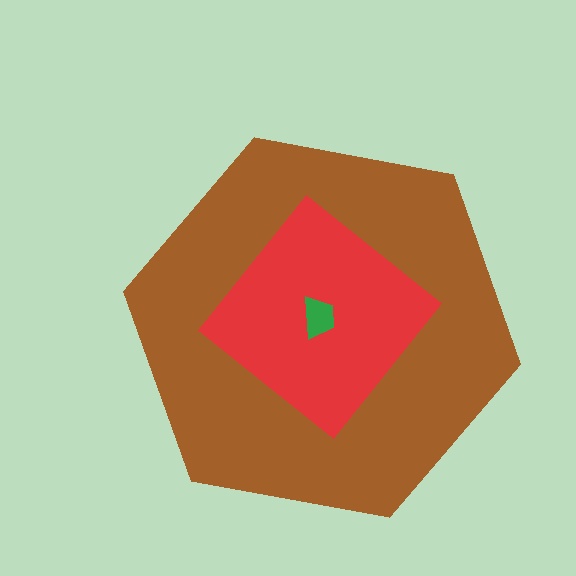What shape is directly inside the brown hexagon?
The red diamond.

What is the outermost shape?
The brown hexagon.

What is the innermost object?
The green trapezoid.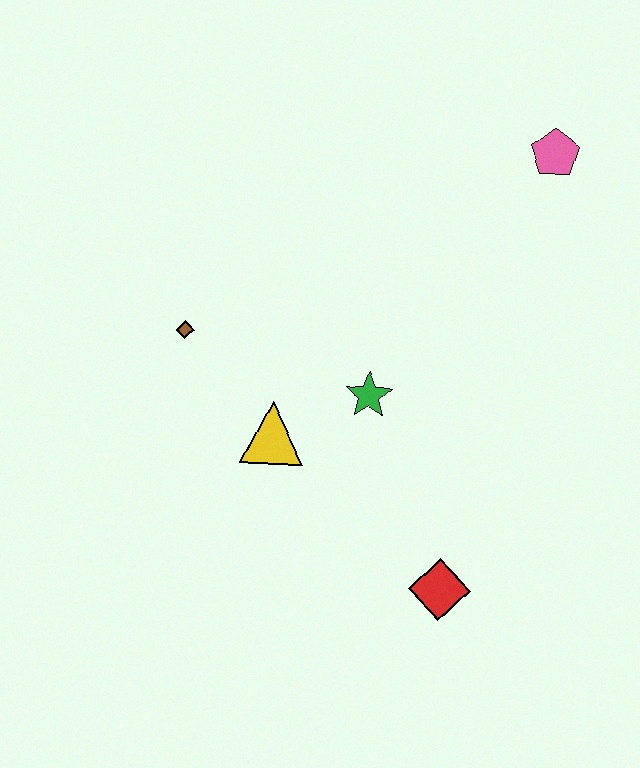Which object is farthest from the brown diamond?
The pink pentagon is farthest from the brown diamond.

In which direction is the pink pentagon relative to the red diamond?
The pink pentagon is above the red diamond.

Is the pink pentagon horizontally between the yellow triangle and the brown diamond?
No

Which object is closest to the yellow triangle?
The green star is closest to the yellow triangle.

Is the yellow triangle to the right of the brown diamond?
Yes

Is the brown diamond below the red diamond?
No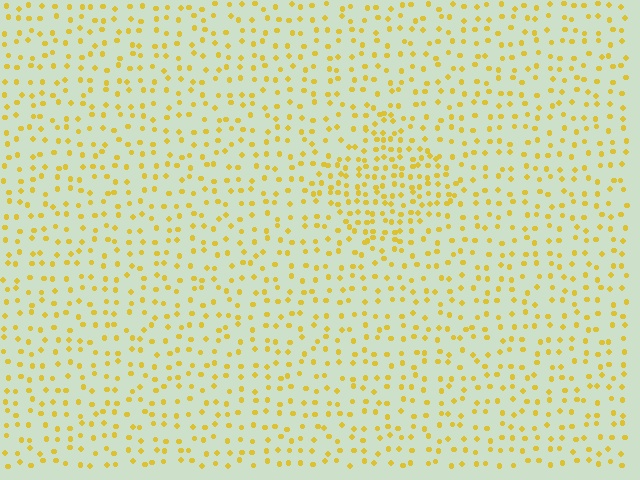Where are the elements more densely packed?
The elements are more densely packed inside the diamond boundary.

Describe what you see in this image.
The image contains small yellow elements arranged at two different densities. A diamond-shaped region is visible where the elements are more densely packed than the surrounding area.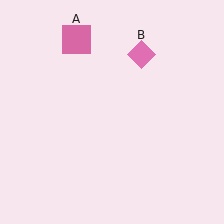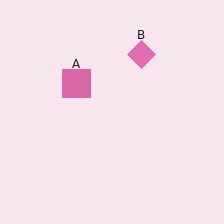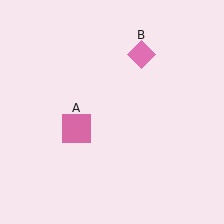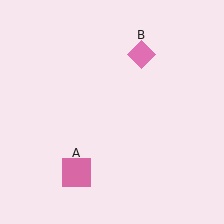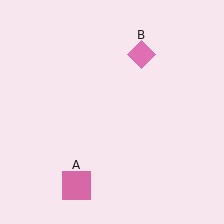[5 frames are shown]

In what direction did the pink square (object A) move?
The pink square (object A) moved down.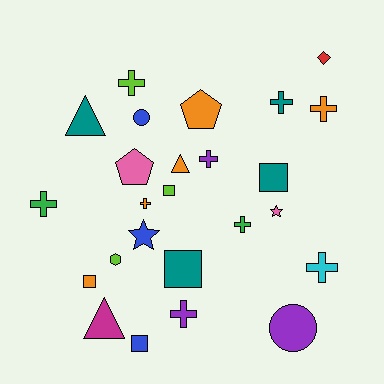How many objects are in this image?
There are 25 objects.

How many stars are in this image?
There are 2 stars.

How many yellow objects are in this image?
There are no yellow objects.